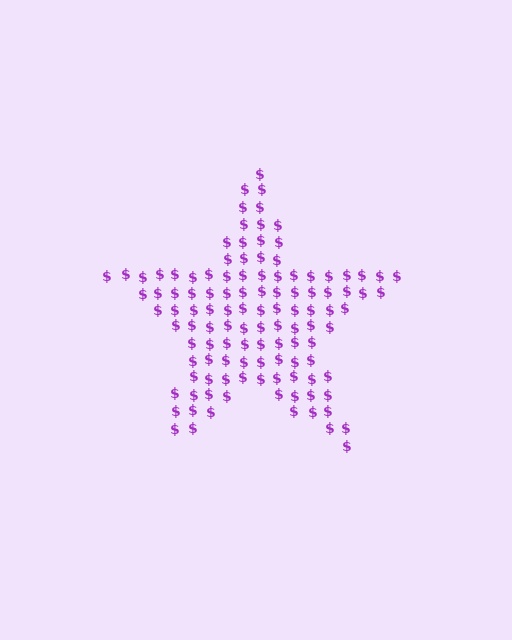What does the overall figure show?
The overall figure shows a star.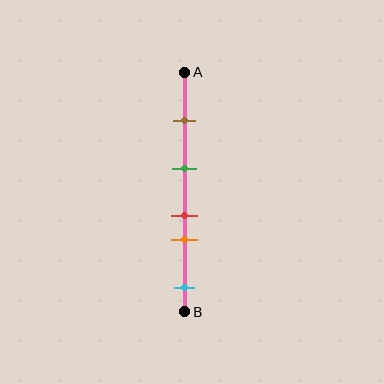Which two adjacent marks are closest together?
The red and orange marks are the closest adjacent pair.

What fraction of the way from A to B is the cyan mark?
The cyan mark is approximately 90% (0.9) of the way from A to B.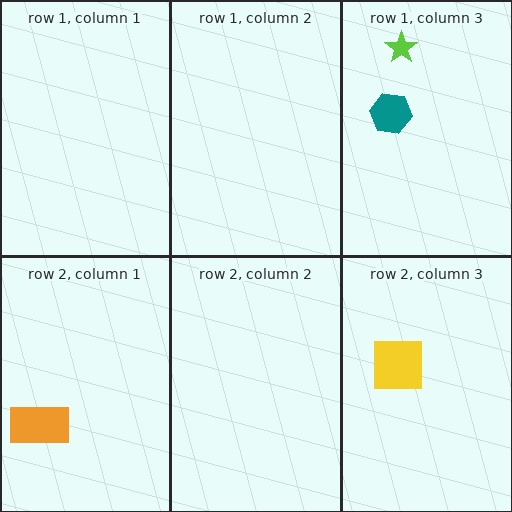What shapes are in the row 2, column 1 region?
The orange rectangle.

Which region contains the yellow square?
The row 2, column 3 region.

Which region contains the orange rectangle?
The row 2, column 1 region.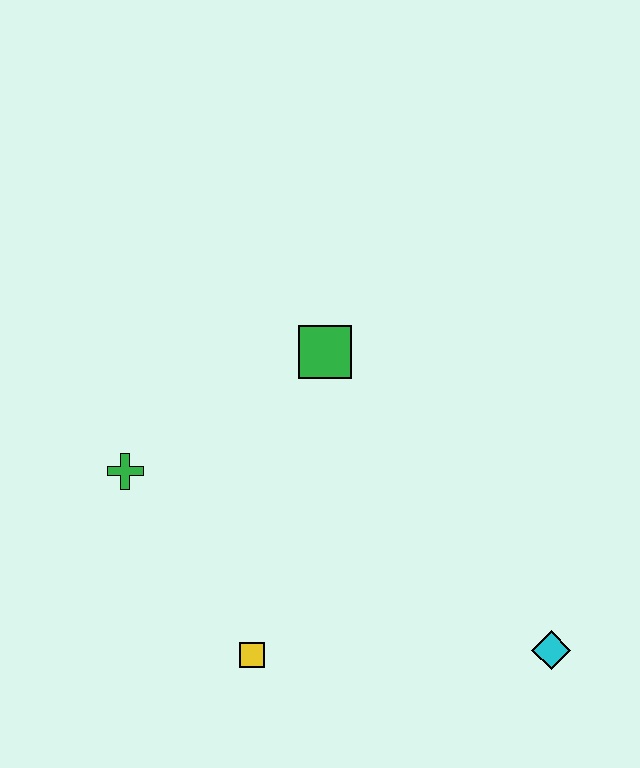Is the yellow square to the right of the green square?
No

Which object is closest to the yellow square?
The green cross is closest to the yellow square.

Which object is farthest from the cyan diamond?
The green cross is farthest from the cyan diamond.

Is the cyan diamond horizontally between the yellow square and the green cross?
No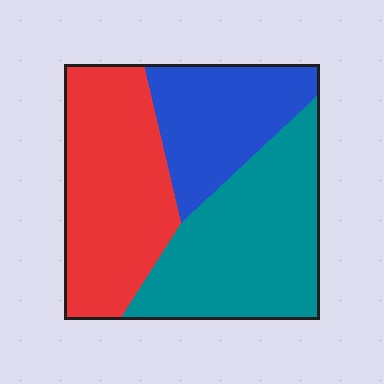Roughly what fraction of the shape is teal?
Teal covers about 40% of the shape.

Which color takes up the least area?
Blue, at roughly 25%.